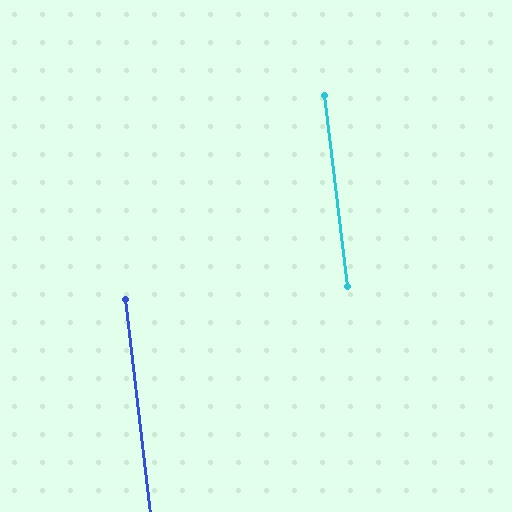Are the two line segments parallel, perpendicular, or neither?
Parallel — their directions differ by only 0.1°.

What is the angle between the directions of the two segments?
Approximately 0 degrees.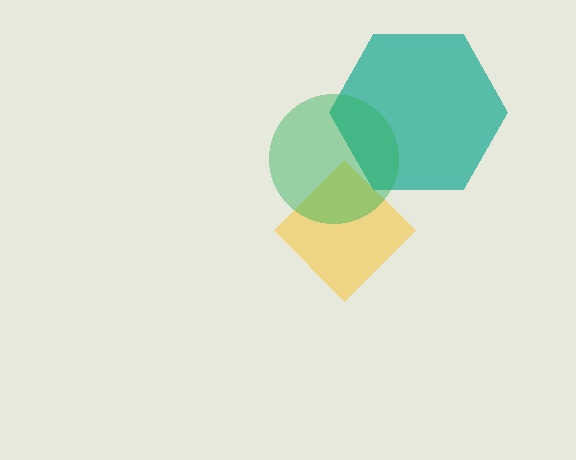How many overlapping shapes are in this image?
There are 3 overlapping shapes in the image.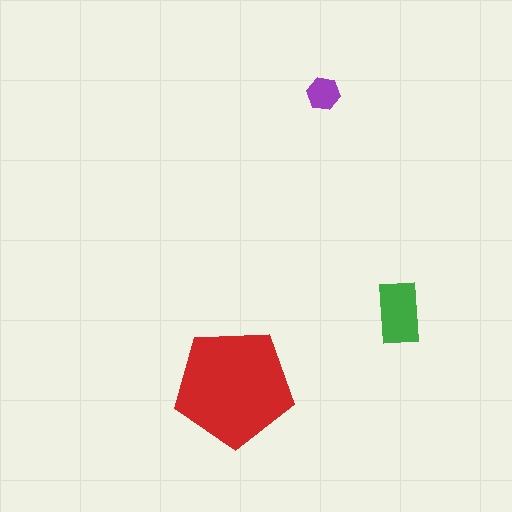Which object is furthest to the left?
The red pentagon is leftmost.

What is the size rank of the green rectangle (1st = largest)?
2nd.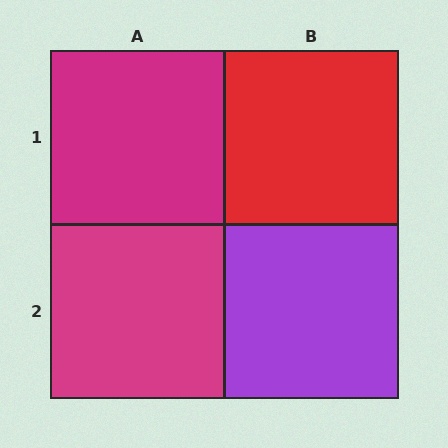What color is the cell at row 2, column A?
Magenta.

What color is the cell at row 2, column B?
Purple.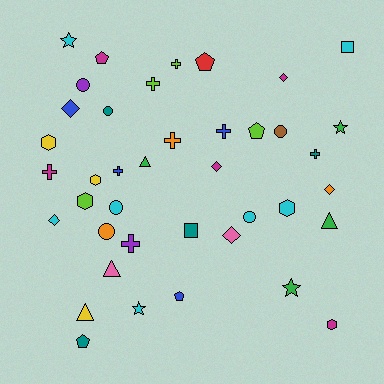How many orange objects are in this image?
There are 3 orange objects.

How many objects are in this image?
There are 40 objects.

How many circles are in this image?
There are 6 circles.